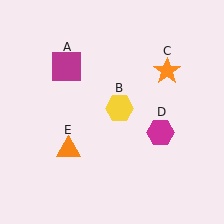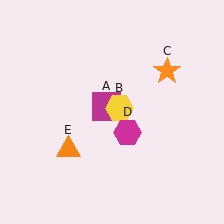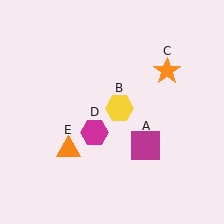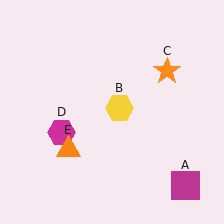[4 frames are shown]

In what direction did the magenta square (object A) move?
The magenta square (object A) moved down and to the right.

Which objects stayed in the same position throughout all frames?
Yellow hexagon (object B) and orange star (object C) and orange triangle (object E) remained stationary.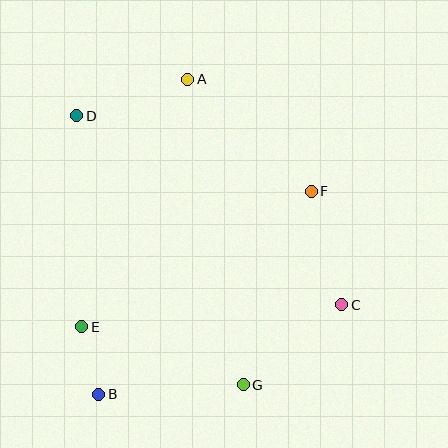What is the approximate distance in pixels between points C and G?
The distance between C and G is approximately 127 pixels.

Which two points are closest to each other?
Points B and E are closest to each other.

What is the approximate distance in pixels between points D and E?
The distance between D and E is approximately 211 pixels.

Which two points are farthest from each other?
Points A and B are farthest from each other.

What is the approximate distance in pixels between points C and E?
The distance between C and E is approximately 261 pixels.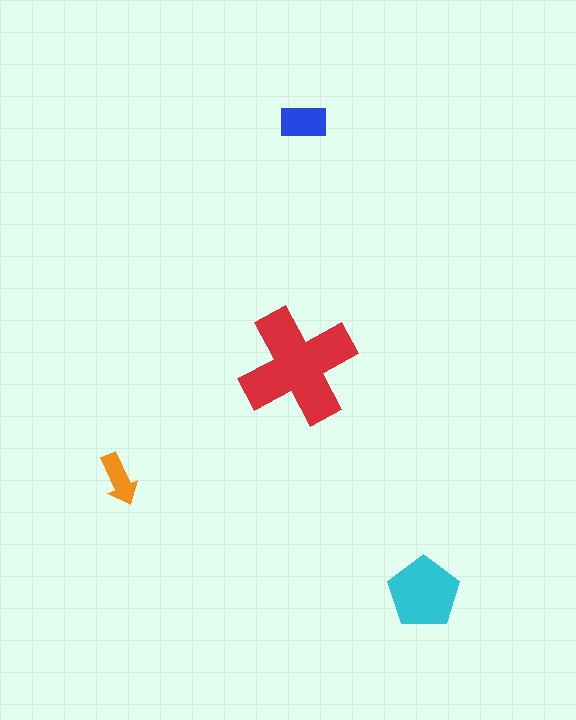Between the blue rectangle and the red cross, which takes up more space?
The red cross.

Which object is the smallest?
The orange arrow.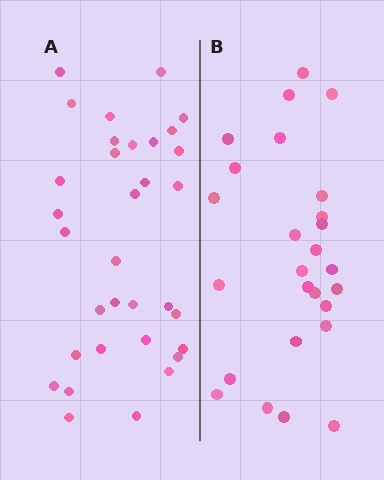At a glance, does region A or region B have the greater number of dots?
Region A (the left region) has more dots.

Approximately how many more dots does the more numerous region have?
Region A has roughly 8 or so more dots than region B.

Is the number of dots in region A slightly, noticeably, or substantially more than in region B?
Region A has noticeably more, but not dramatically so. The ratio is roughly 1.3 to 1.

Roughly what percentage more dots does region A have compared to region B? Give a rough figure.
About 25% more.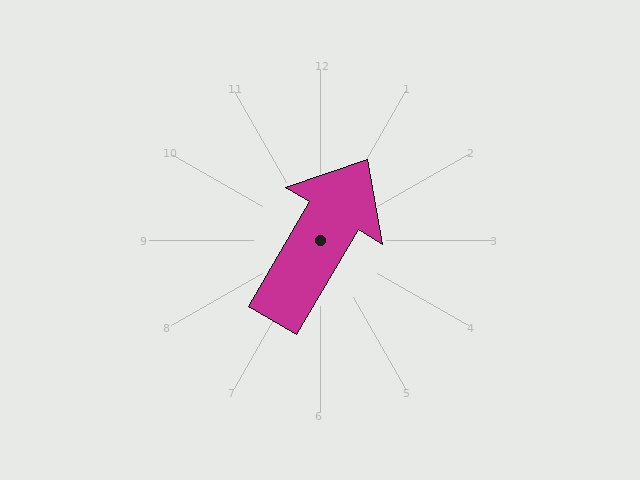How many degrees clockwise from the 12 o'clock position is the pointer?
Approximately 30 degrees.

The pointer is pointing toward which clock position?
Roughly 1 o'clock.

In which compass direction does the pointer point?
Northeast.